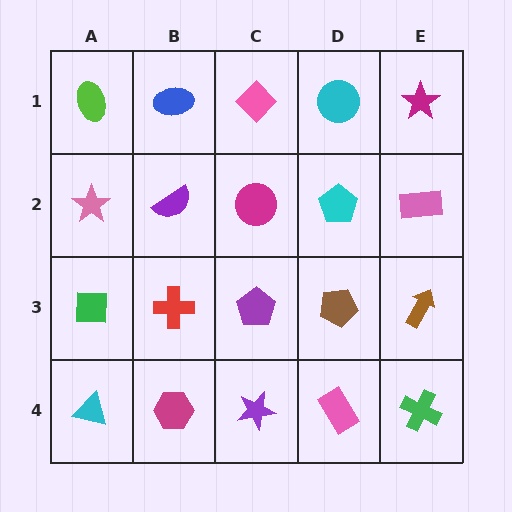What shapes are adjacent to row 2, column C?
A pink diamond (row 1, column C), a purple pentagon (row 3, column C), a purple semicircle (row 2, column B), a cyan pentagon (row 2, column D).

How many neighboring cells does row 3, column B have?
4.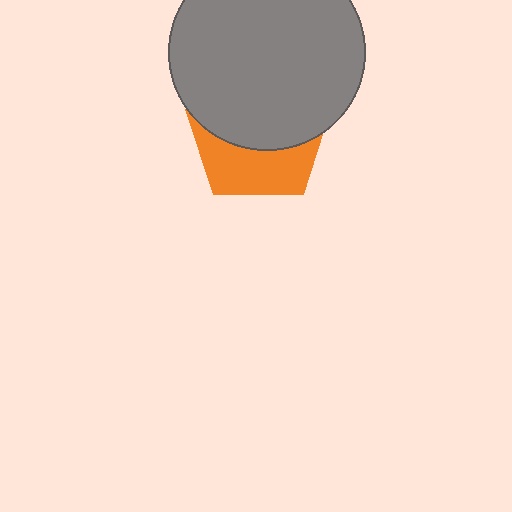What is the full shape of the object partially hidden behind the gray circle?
The partially hidden object is an orange pentagon.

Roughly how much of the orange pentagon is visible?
A small part of it is visible (roughly 41%).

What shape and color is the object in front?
The object in front is a gray circle.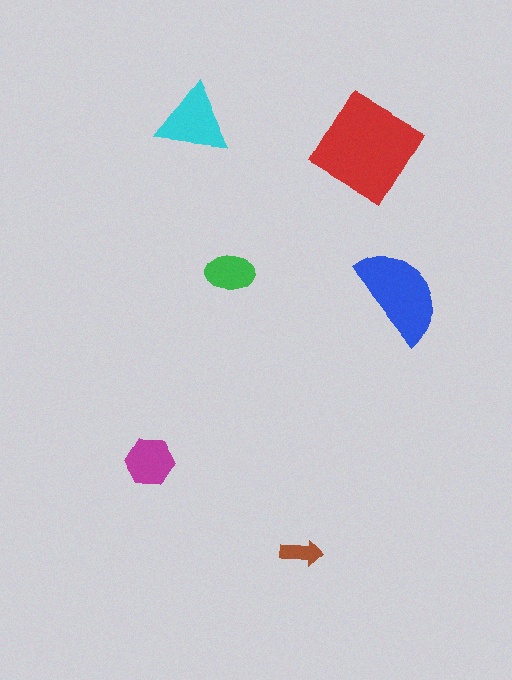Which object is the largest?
The red diamond.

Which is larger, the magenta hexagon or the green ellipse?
The magenta hexagon.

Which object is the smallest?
The brown arrow.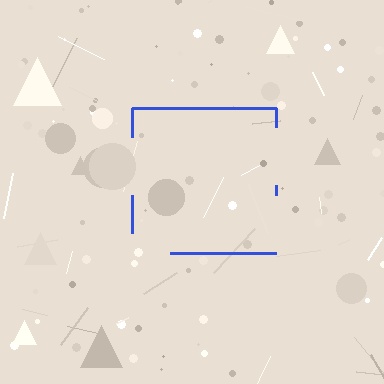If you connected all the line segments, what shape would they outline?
They would outline a square.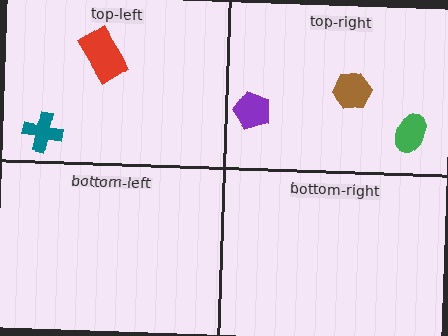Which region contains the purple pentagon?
The top-right region.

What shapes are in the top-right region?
The brown hexagon, the purple pentagon, the green ellipse.